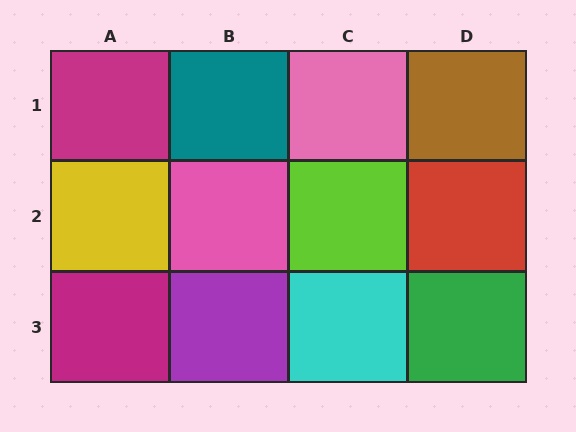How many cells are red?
1 cell is red.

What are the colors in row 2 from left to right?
Yellow, pink, lime, red.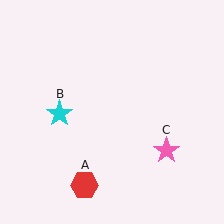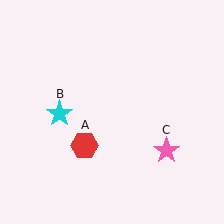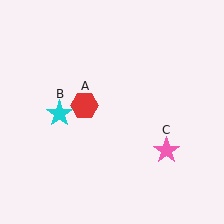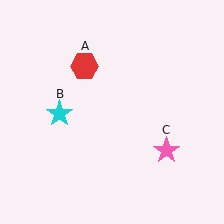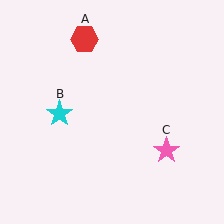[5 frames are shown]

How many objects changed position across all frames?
1 object changed position: red hexagon (object A).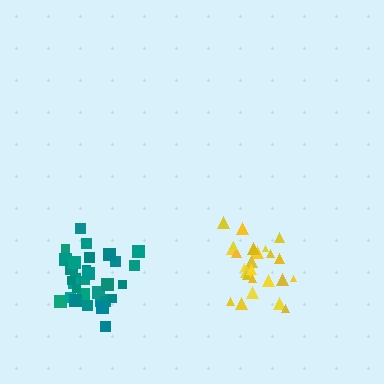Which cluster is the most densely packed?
Yellow.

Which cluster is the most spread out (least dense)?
Teal.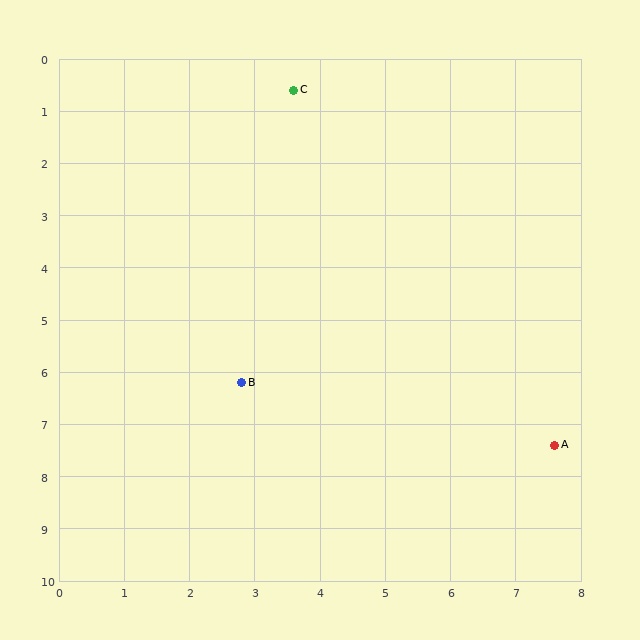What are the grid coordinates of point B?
Point B is at approximately (2.8, 6.2).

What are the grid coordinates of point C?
Point C is at approximately (3.6, 0.6).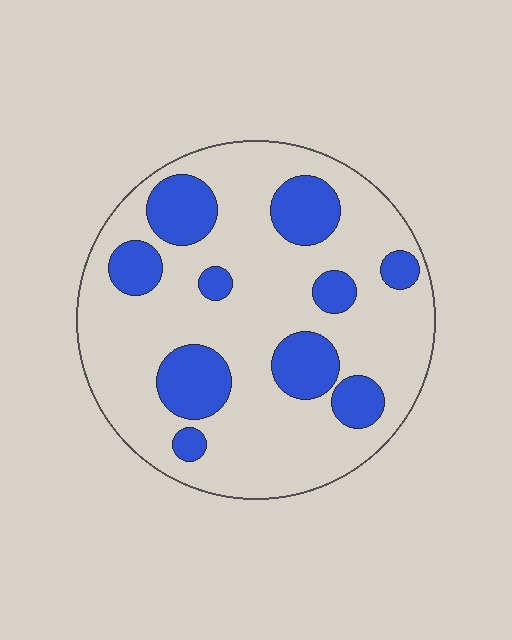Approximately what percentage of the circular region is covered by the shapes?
Approximately 25%.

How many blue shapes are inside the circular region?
10.